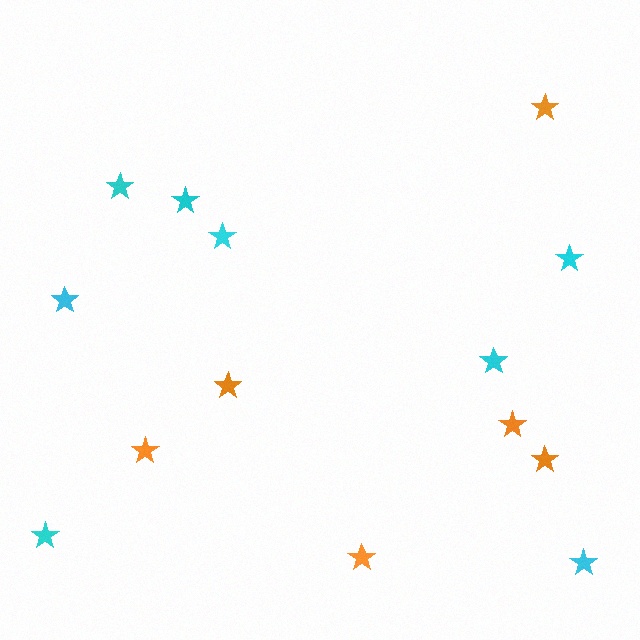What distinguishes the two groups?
There are 2 groups: one group of orange stars (6) and one group of cyan stars (8).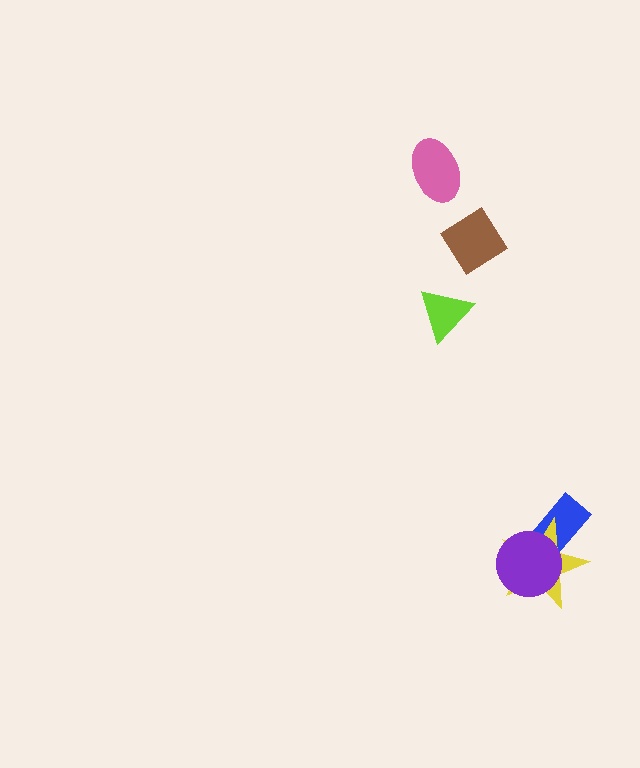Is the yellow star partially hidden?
Yes, it is partially covered by another shape.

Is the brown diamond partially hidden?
No, no other shape covers it.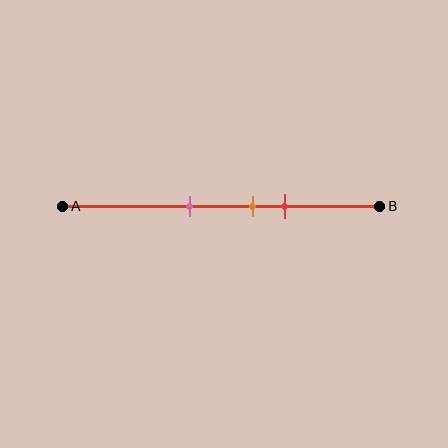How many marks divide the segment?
There are 3 marks dividing the segment.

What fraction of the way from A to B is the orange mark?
The orange mark is approximately 60% (0.6) of the way from A to B.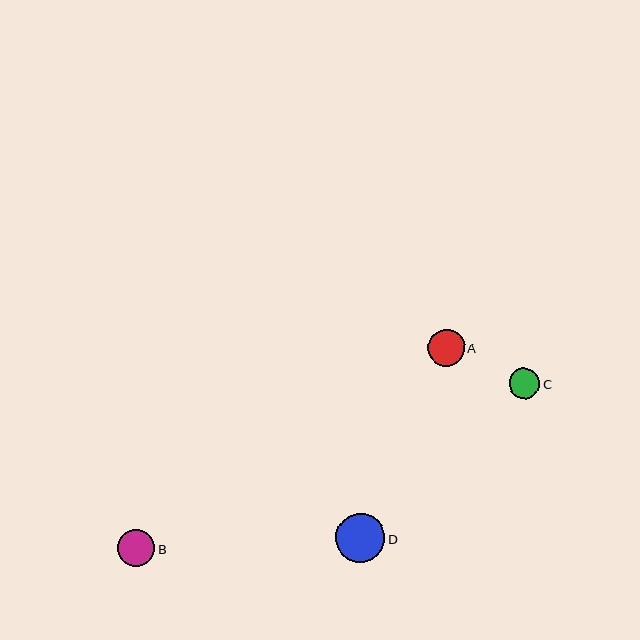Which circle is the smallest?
Circle C is the smallest with a size of approximately 31 pixels.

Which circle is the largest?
Circle D is the largest with a size of approximately 49 pixels.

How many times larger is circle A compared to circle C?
Circle A is approximately 1.2 times the size of circle C.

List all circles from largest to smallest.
From largest to smallest: D, B, A, C.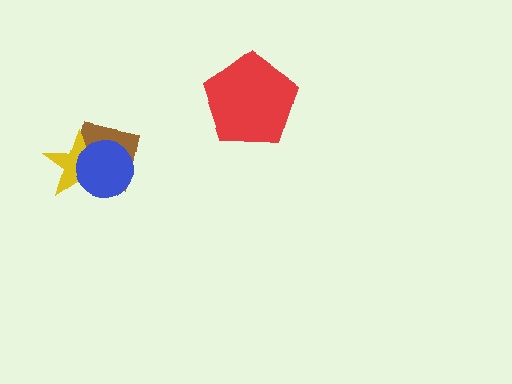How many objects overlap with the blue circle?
2 objects overlap with the blue circle.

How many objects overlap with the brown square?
2 objects overlap with the brown square.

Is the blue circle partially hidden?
No, no other shape covers it.